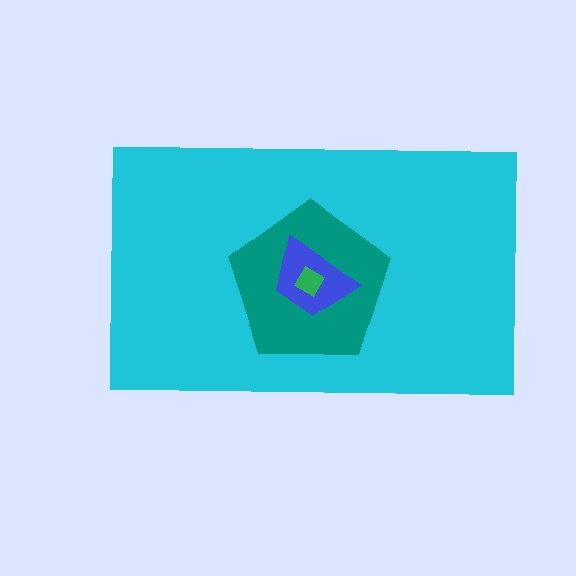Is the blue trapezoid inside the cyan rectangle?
Yes.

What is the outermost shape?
The cyan rectangle.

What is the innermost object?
The green diamond.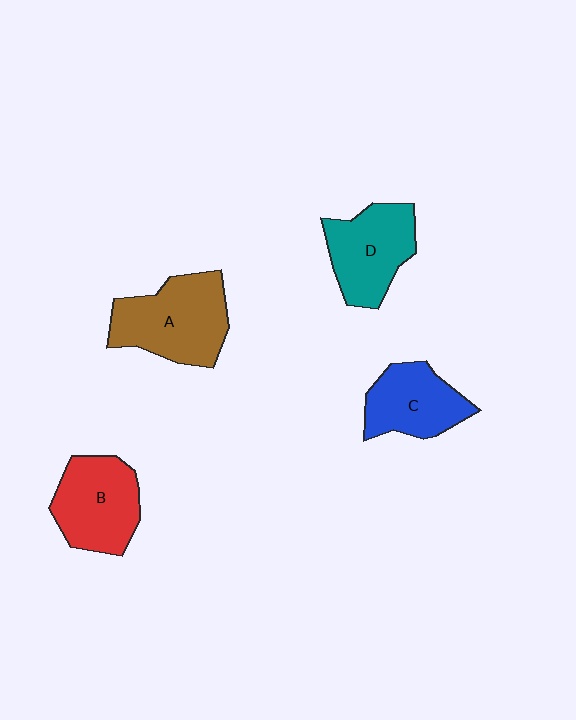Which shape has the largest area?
Shape A (brown).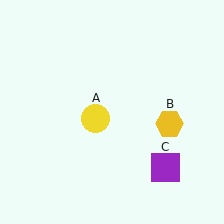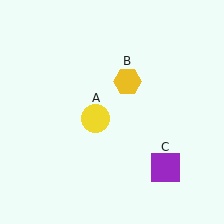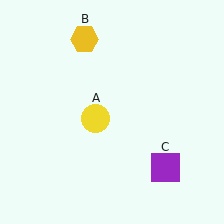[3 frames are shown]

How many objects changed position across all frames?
1 object changed position: yellow hexagon (object B).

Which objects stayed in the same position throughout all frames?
Yellow circle (object A) and purple square (object C) remained stationary.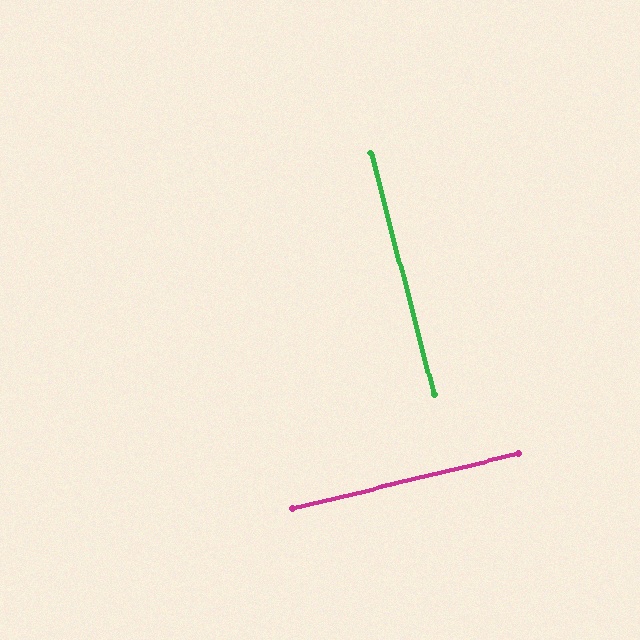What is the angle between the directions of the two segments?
Approximately 89 degrees.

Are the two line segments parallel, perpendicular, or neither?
Perpendicular — they meet at approximately 89°.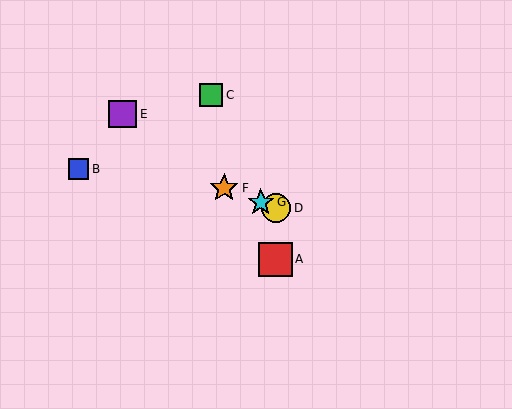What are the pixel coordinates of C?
Object C is at (211, 95).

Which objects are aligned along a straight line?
Objects D, F, G are aligned along a straight line.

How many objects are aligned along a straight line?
3 objects (D, F, G) are aligned along a straight line.